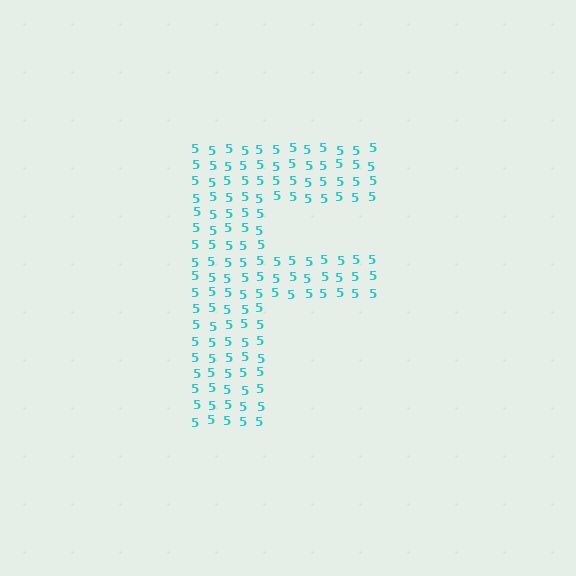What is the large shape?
The large shape is the letter F.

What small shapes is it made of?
It is made of small digit 5's.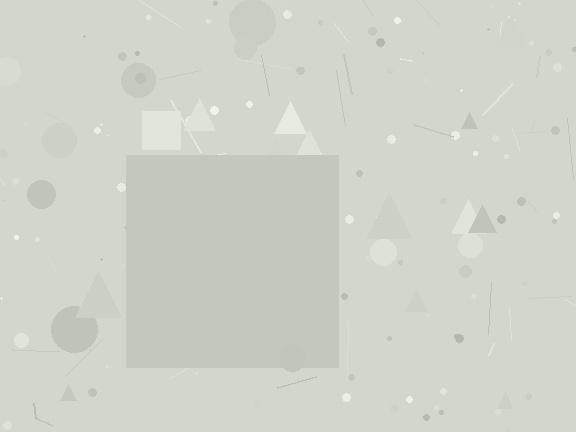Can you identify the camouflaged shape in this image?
The camouflaged shape is a square.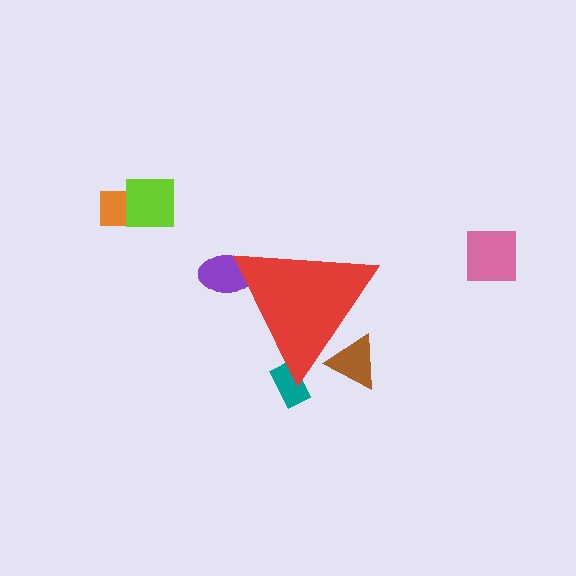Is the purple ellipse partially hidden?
Yes, the purple ellipse is partially hidden behind the red triangle.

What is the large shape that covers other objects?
A red triangle.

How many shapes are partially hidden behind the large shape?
3 shapes are partially hidden.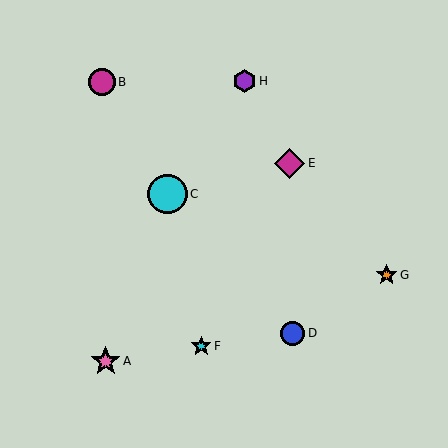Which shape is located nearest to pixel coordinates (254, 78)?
The purple hexagon (labeled H) at (245, 81) is nearest to that location.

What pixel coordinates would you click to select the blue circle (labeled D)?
Click at (293, 333) to select the blue circle D.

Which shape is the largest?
The cyan circle (labeled C) is the largest.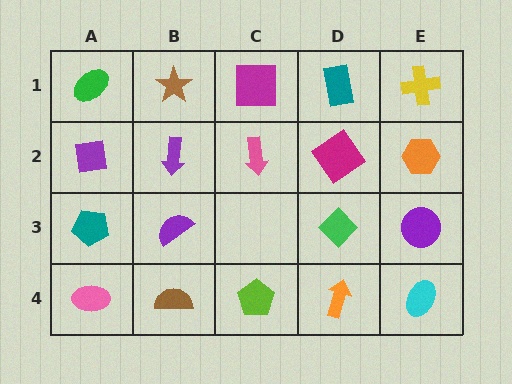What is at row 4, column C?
A lime pentagon.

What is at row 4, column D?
An orange arrow.